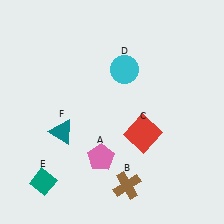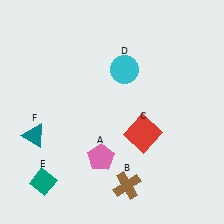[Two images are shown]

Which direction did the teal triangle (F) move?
The teal triangle (F) moved left.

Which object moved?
The teal triangle (F) moved left.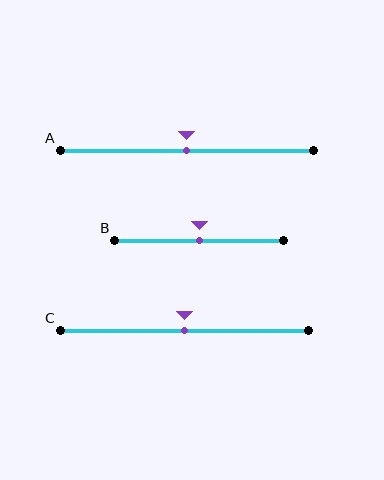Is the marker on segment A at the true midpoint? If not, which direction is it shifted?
Yes, the marker on segment A is at the true midpoint.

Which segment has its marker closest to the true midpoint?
Segment A has its marker closest to the true midpoint.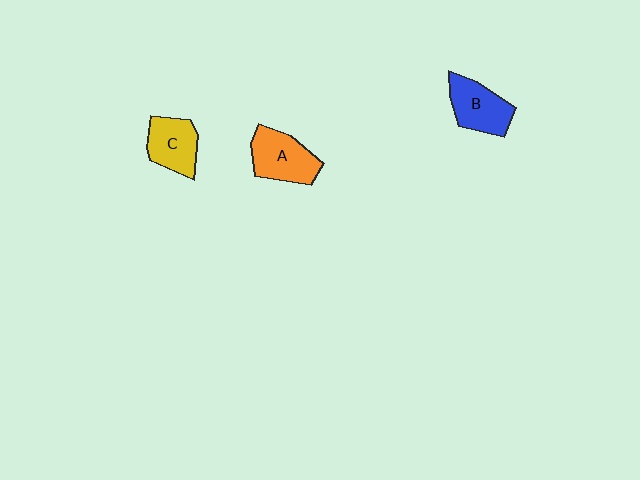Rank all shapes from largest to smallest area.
From largest to smallest: A (orange), B (blue), C (yellow).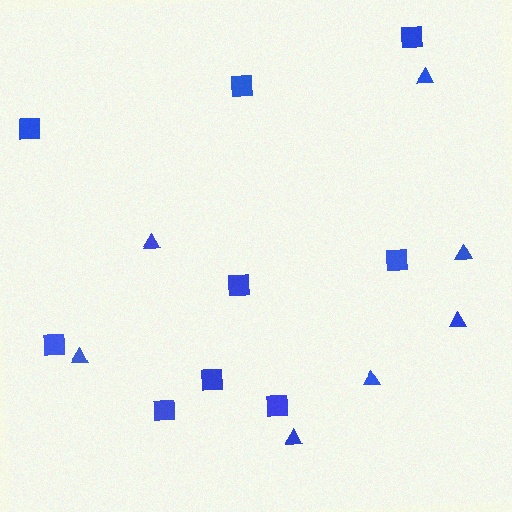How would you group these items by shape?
There are 2 groups: one group of squares (9) and one group of triangles (7).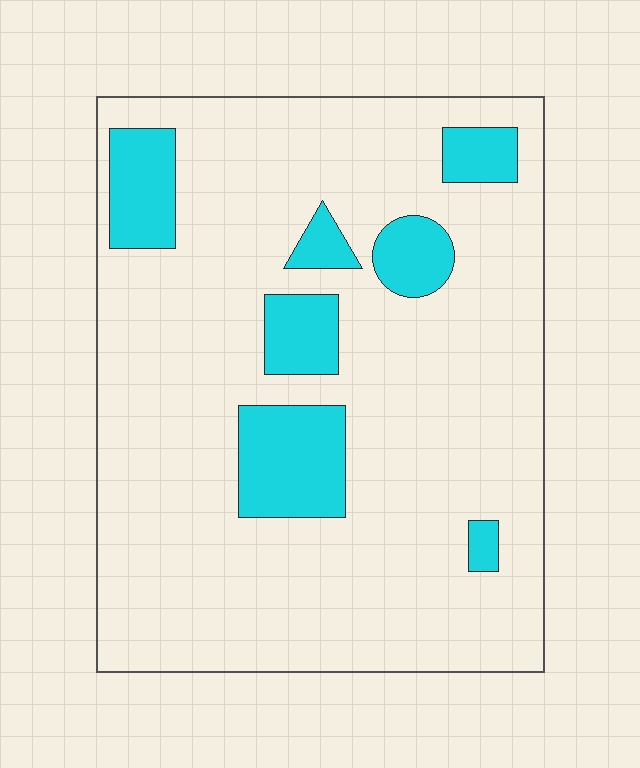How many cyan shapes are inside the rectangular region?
7.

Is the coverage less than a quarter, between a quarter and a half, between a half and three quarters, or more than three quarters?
Less than a quarter.